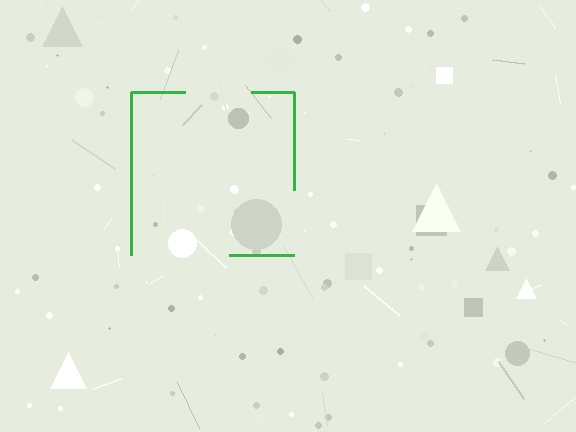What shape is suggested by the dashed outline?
The dashed outline suggests a square.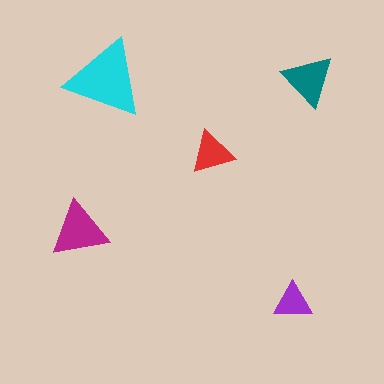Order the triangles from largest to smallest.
the cyan one, the magenta one, the teal one, the red one, the purple one.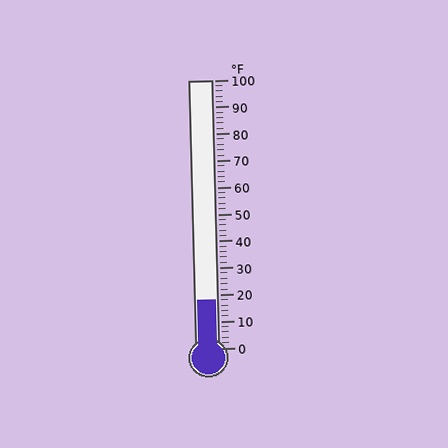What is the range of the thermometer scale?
The thermometer scale ranges from 0°F to 100°F.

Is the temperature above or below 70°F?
The temperature is below 70°F.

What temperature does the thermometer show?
The thermometer shows approximately 18°F.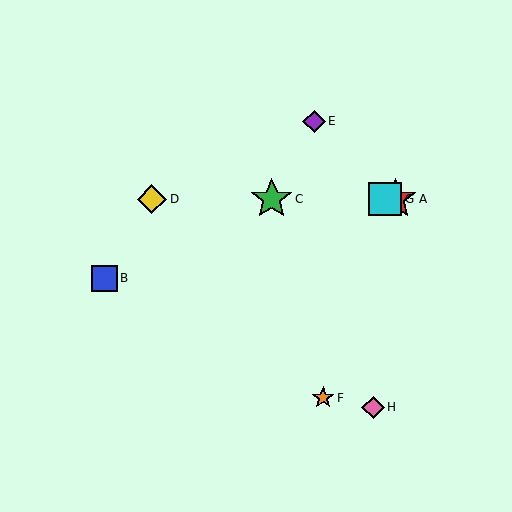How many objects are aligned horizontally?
4 objects (A, C, D, G) are aligned horizontally.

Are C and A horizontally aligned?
Yes, both are at y≈199.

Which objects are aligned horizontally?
Objects A, C, D, G are aligned horizontally.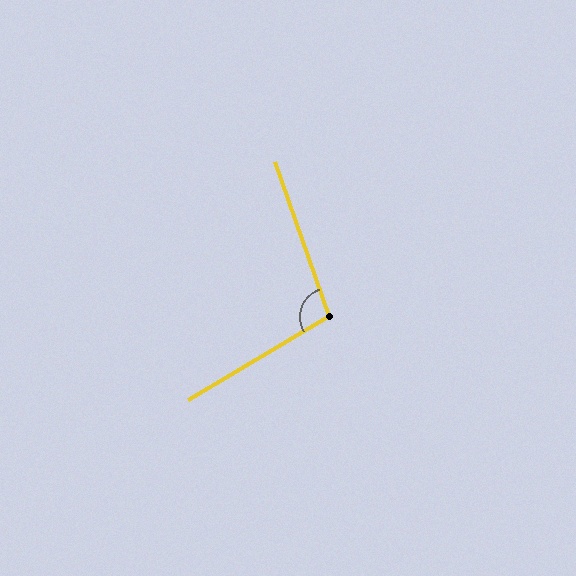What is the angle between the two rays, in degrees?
Approximately 101 degrees.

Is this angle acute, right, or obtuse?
It is obtuse.